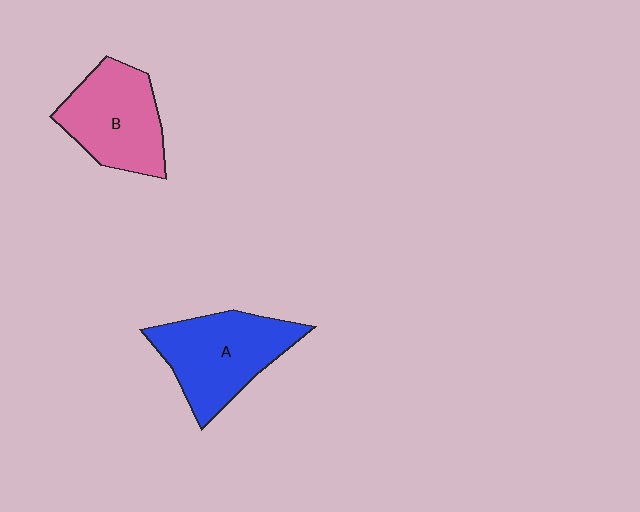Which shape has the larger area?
Shape A (blue).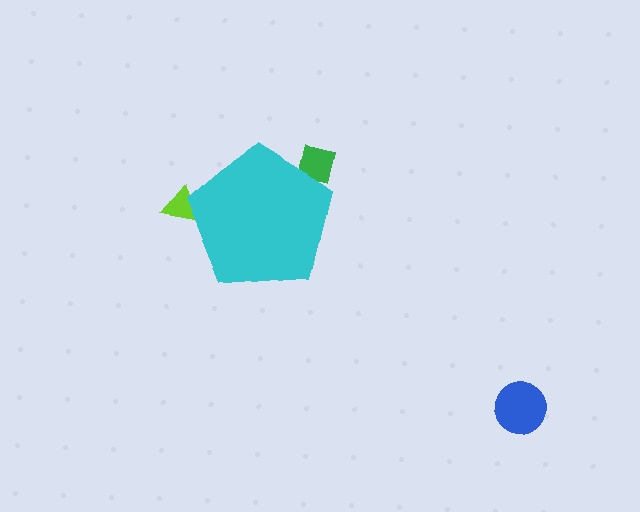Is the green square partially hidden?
Yes, the green square is partially hidden behind the cyan pentagon.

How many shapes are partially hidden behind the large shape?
2 shapes are partially hidden.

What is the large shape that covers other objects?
A cyan pentagon.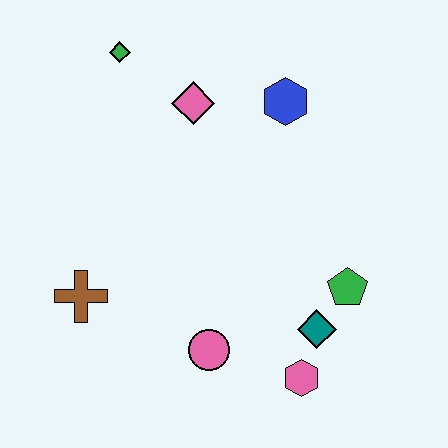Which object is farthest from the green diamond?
The pink hexagon is farthest from the green diamond.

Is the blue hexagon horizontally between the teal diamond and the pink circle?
Yes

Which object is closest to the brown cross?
The pink circle is closest to the brown cross.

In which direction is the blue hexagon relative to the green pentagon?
The blue hexagon is above the green pentagon.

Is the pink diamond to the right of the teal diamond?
No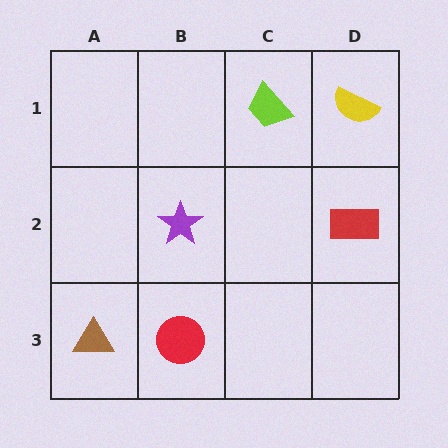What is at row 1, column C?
A lime trapezoid.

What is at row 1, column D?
A yellow semicircle.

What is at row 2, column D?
A red rectangle.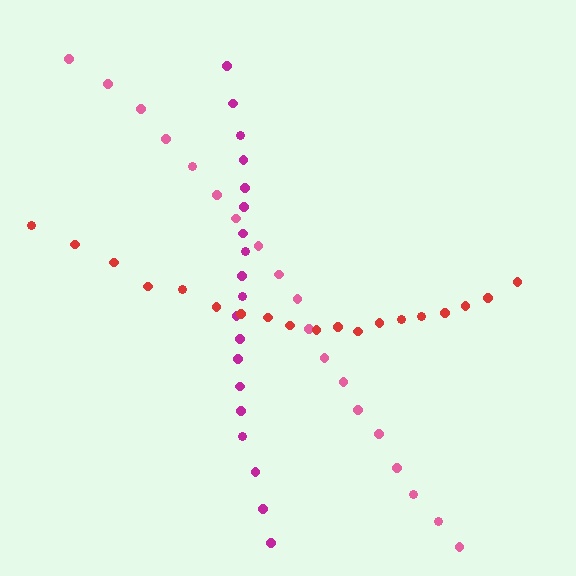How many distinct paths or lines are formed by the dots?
There are 3 distinct paths.